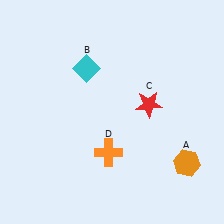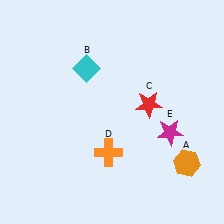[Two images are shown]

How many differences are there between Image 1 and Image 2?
There is 1 difference between the two images.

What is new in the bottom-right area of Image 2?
A magenta star (E) was added in the bottom-right area of Image 2.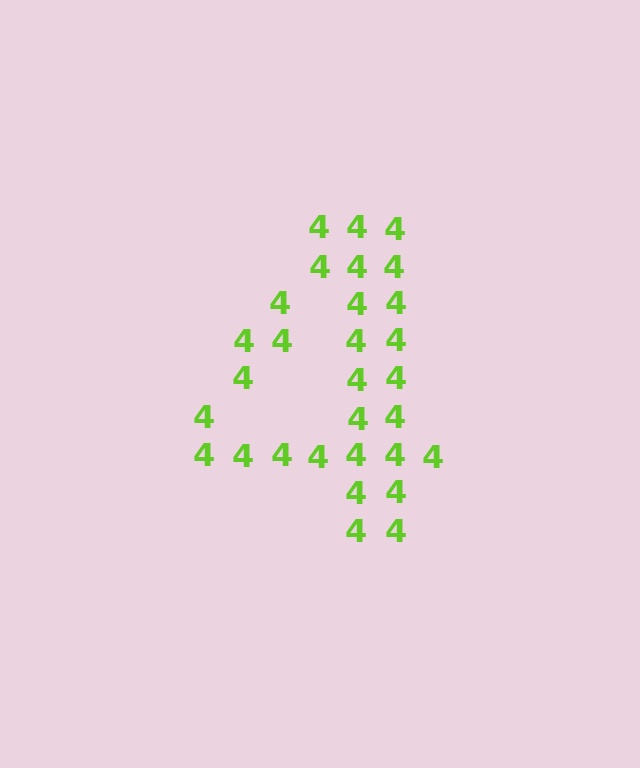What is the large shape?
The large shape is the digit 4.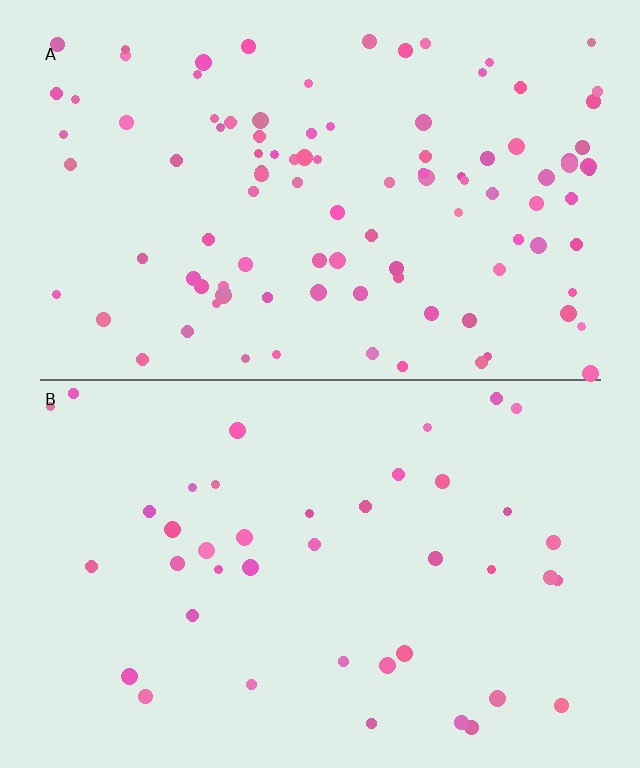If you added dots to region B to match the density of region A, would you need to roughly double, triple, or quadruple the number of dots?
Approximately double.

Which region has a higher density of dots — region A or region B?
A (the top).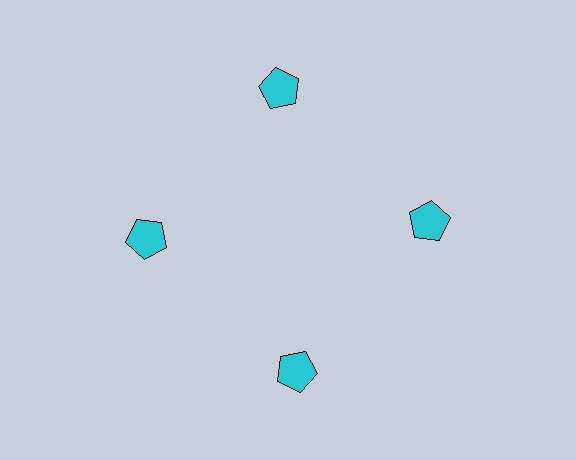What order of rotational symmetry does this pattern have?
This pattern has 4-fold rotational symmetry.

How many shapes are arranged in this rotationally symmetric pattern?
There are 4 shapes, arranged in 4 groups of 1.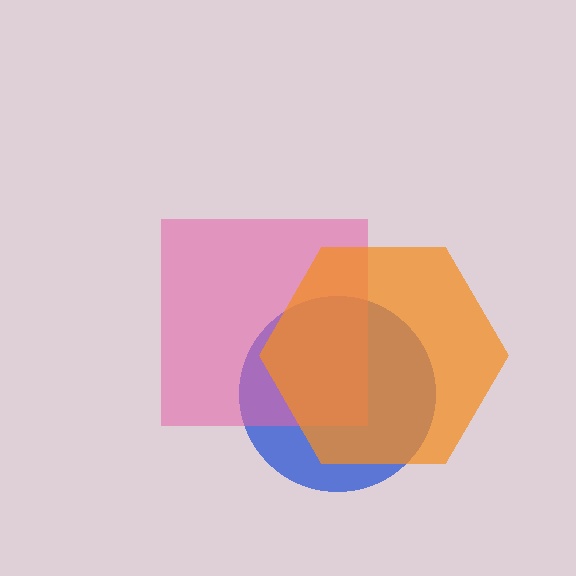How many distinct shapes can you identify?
There are 3 distinct shapes: a blue circle, a pink square, an orange hexagon.